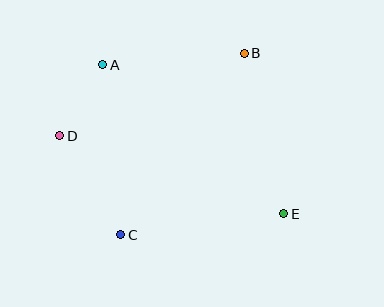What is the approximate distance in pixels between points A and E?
The distance between A and E is approximately 235 pixels.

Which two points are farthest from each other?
Points D and E are farthest from each other.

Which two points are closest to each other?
Points A and D are closest to each other.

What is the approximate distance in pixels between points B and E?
The distance between B and E is approximately 165 pixels.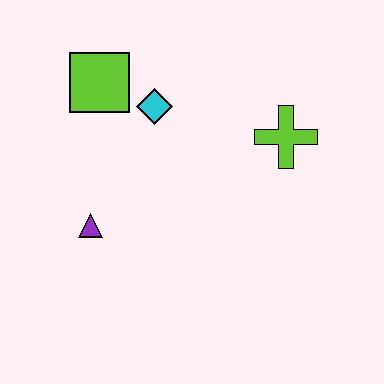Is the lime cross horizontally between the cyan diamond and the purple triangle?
No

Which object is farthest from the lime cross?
The purple triangle is farthest from the lime cross.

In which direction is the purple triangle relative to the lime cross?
The purple triangle is to the left of the lime cross.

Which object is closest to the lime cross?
The cyan diamond is closest to the lime cross.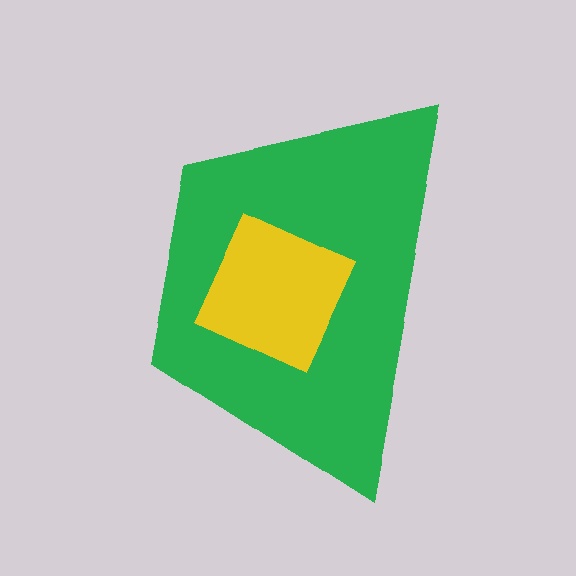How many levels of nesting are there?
2.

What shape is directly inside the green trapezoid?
The yellow square.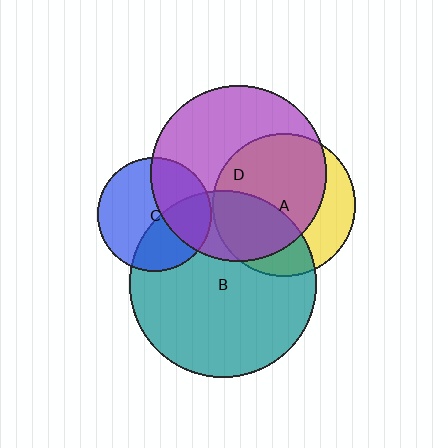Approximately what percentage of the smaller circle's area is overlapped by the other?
Approximately 35%.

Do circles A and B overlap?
Yes.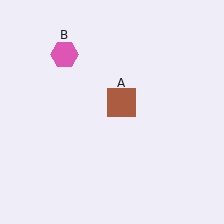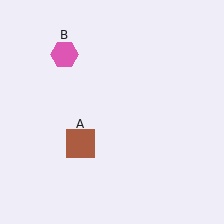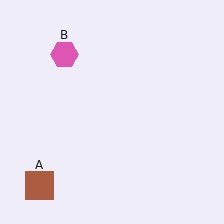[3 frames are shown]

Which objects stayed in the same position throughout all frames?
Pink hexagon (object B) remained stationary.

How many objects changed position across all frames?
1 object changed position: brown square (object A).